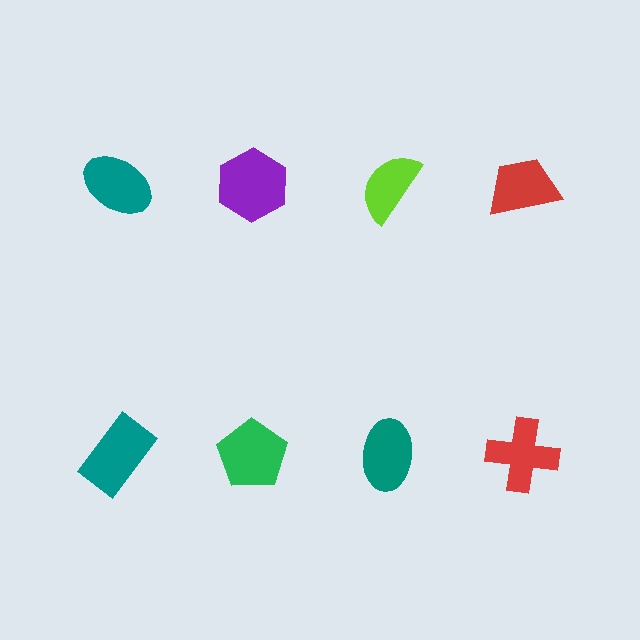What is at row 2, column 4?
A red cross.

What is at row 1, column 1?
A teal ellipse.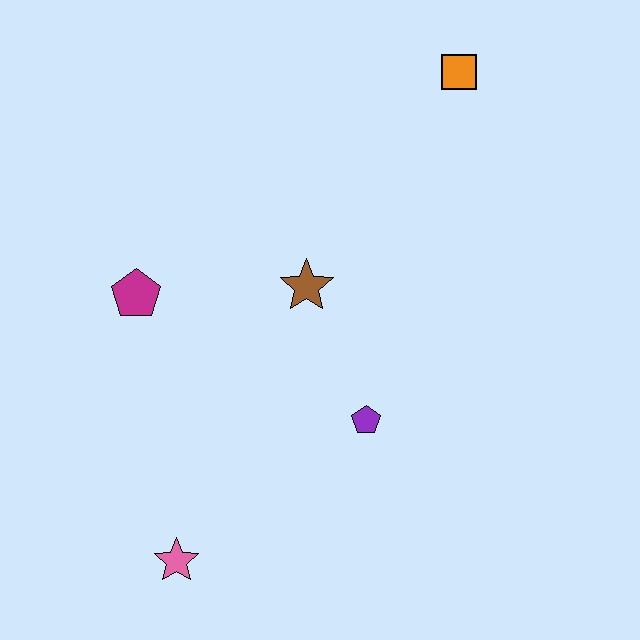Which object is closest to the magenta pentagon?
The brown star is closest to the magenta pentagon.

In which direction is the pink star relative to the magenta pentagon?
The pink star is below the magenta pentagon.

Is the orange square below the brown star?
No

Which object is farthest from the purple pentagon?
The orange square is farthest from the purple pentagon.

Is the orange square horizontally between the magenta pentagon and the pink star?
No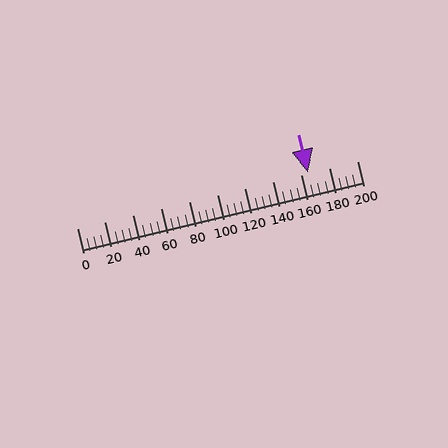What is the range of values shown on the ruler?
The ruler shows values from 0 to 200.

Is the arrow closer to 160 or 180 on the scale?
The arrow is closer to 160.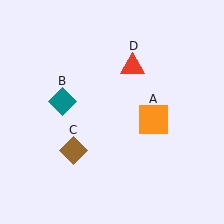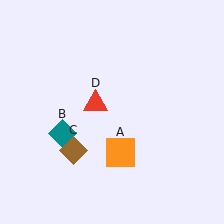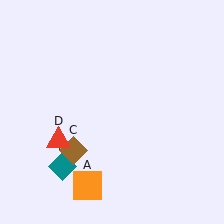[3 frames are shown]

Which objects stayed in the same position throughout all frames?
Brown diamond (object C) remained stationary.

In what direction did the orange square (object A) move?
The orange square (object A) moved down and to the left.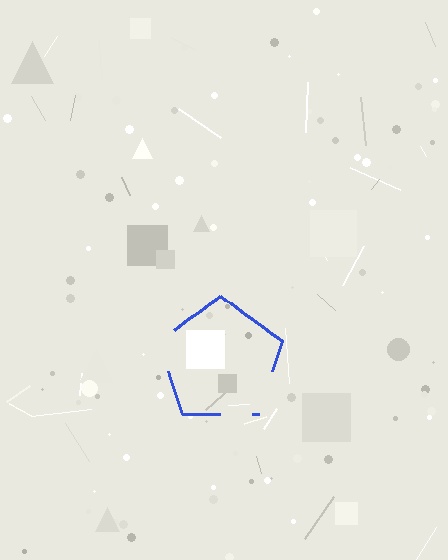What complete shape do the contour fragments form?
The contour fragments form a pentagon.